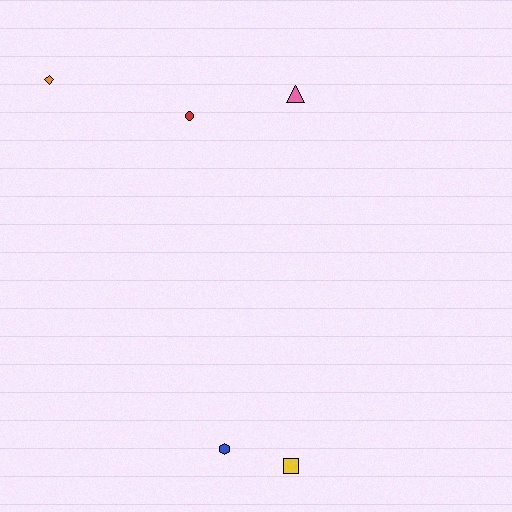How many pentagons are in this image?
There are no pentagons.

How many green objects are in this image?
There are no green objects.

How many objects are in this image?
There are 5 objects.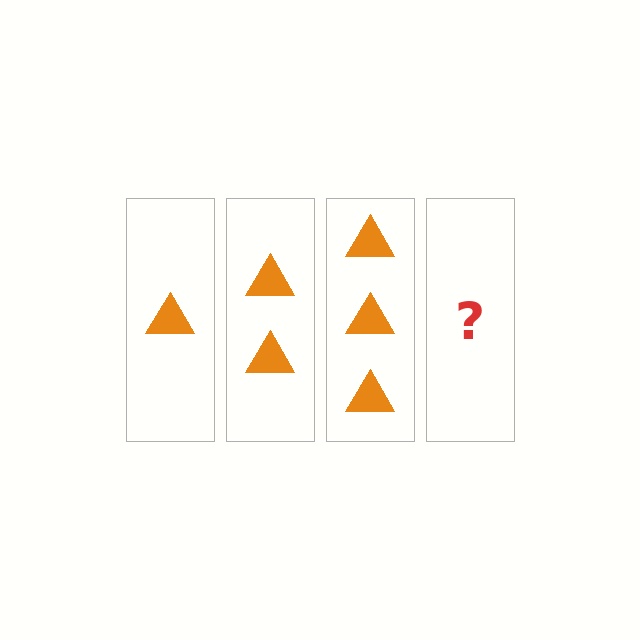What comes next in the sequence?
The next element should be 4 triangles.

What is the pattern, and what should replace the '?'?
The pattern is that each step adds one more triangle. The '?' should be 4 triangles.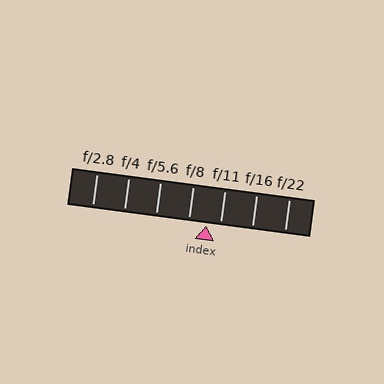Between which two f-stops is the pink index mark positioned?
The index mark is between f/8 and f/11.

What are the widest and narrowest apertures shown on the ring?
The widest aperture shown is f/2.8 and the narrowest is f/22.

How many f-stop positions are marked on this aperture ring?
There are 7 f-stop positions marked.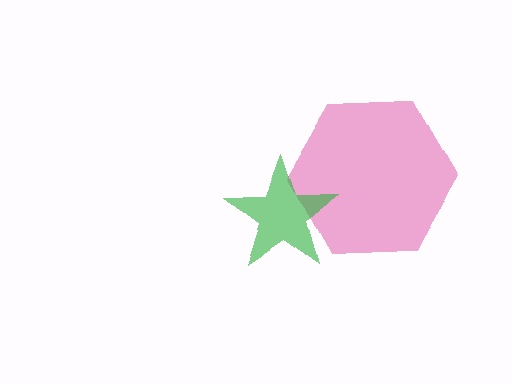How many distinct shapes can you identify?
There are 2 distinct shapes: a pink hexagon, a green star.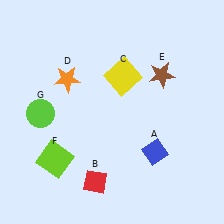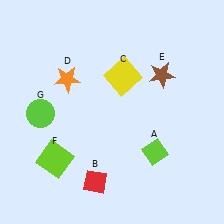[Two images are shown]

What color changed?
The diamond (A) changed from blue in Image 1 to lime in Image 2.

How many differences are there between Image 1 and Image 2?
There is 1 difference between the two images.